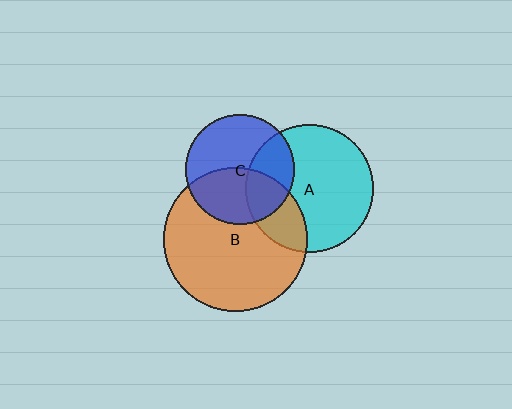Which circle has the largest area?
Circle B (orange).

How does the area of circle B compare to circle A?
Approximately 1.3 times.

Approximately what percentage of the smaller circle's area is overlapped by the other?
Approximately 45%.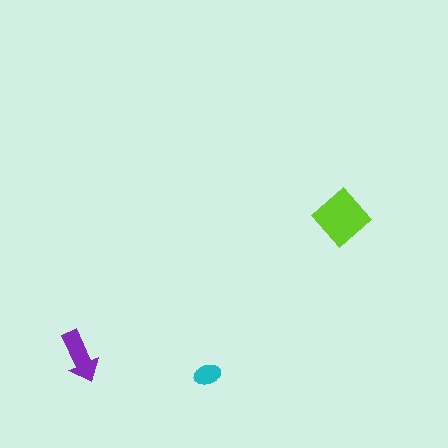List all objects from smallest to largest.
The cyan ellipse, the purple arrow, the lime diamond.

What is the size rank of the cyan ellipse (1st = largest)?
3rd.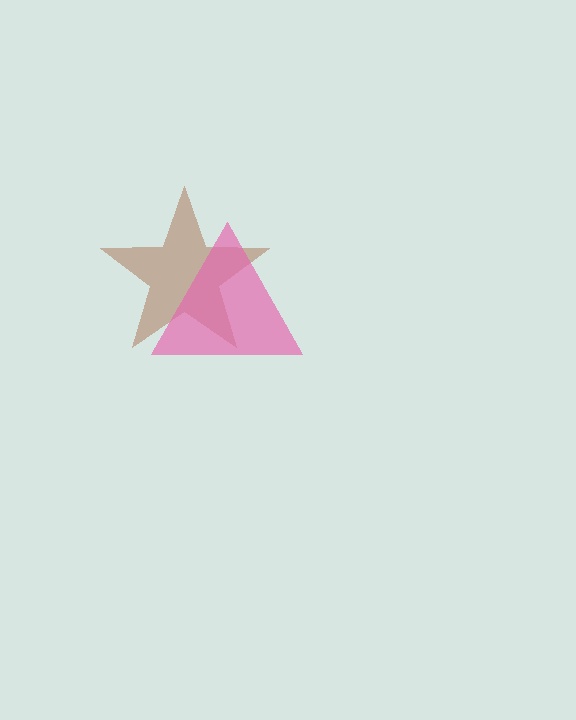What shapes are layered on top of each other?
The layered shapes are: a brown star, a pink triangle.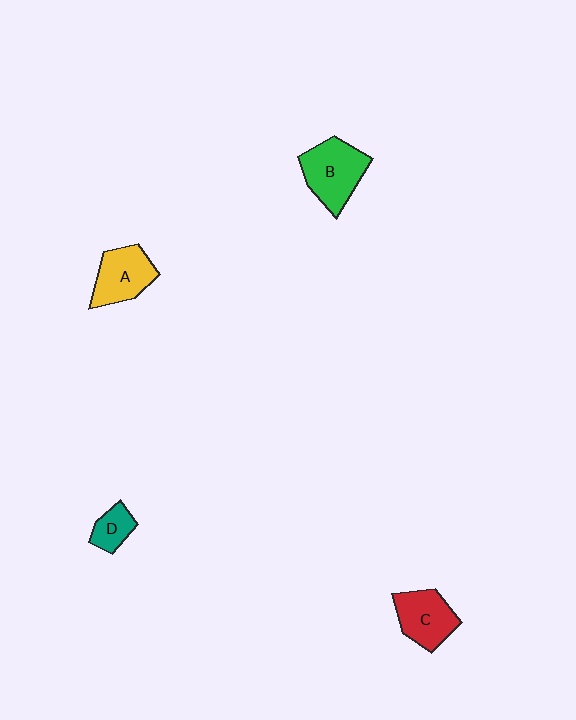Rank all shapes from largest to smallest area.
From largest to smallest: B (green), A (yellow), C (red), D (teal).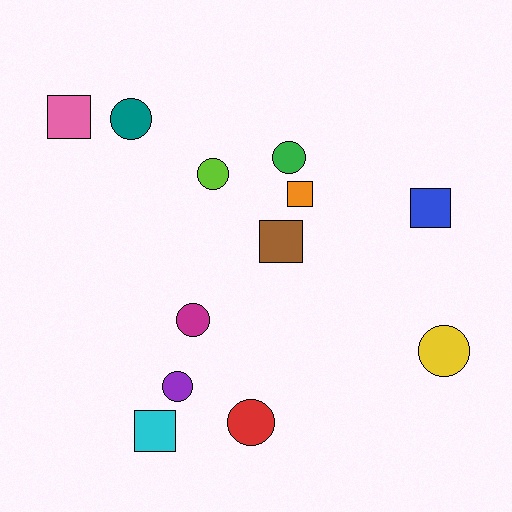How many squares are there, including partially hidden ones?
There are 5 squares.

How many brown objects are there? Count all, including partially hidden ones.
There is 1 brown object.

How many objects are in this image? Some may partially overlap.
There are 12 objects.